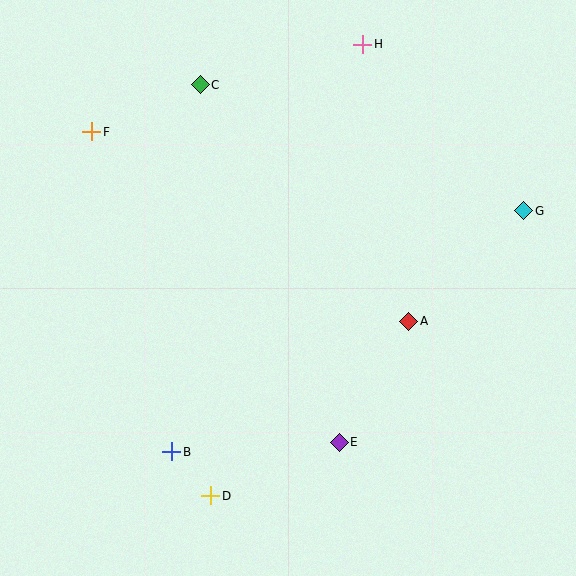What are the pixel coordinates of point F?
Point F is at (92, 132).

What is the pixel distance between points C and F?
The distance between C and F is 118 pixels.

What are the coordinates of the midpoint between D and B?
The midpoint between D and B is at (191, 474).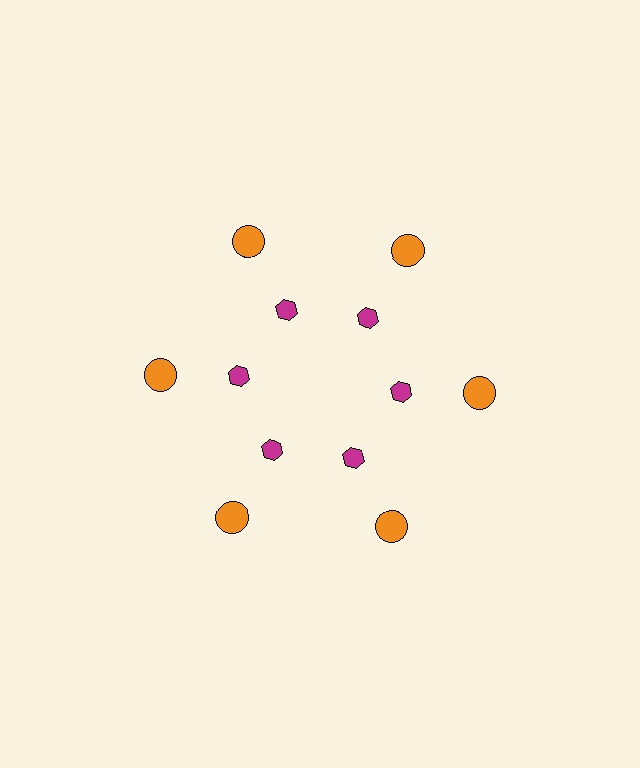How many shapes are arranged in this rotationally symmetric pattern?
There are 12 shapes, arranged in 6 groups of 2.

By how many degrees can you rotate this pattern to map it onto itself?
The pattern maps onto itself every 60 degrees of rotation.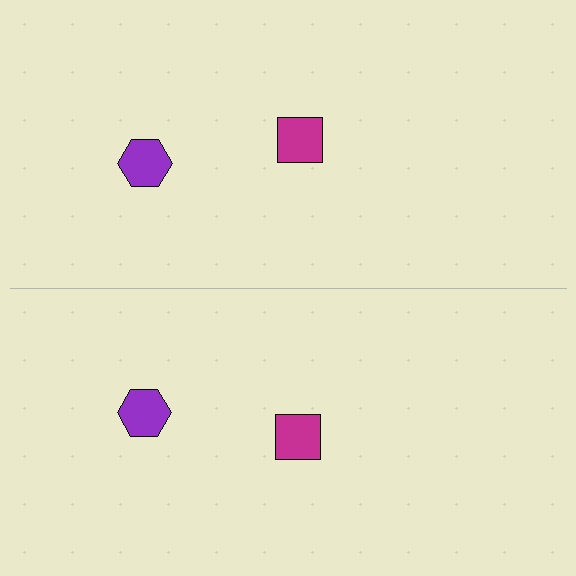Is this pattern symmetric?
Yes, this pattern has bilateral (reflection) symmetry.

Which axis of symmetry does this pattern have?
The pattern has a horizontal axis of symmetry running through the center of the image.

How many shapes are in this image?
There are 4 shapes in this image.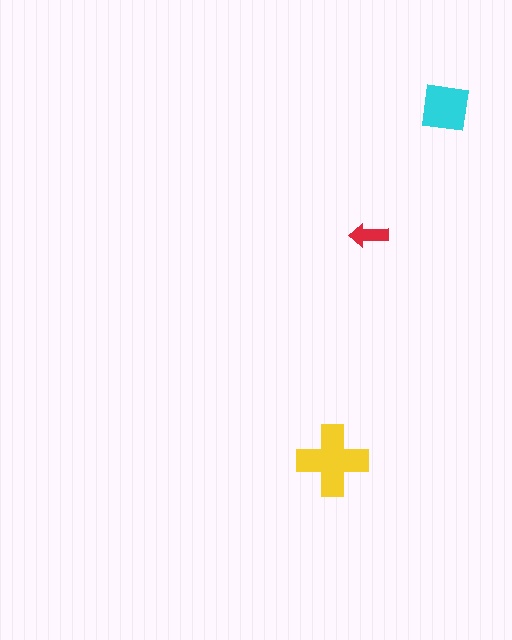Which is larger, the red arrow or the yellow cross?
The yellow cross.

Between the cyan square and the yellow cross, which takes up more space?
The yellow cross.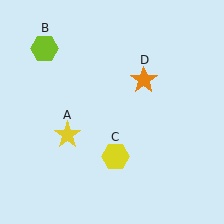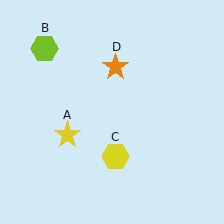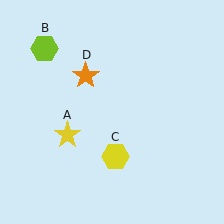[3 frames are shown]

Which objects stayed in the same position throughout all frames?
Yellow star (object A) and lime hexagon (object B) and yellow hexagon (object C) remained stationary.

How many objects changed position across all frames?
1 object changed position: orange star (object D).